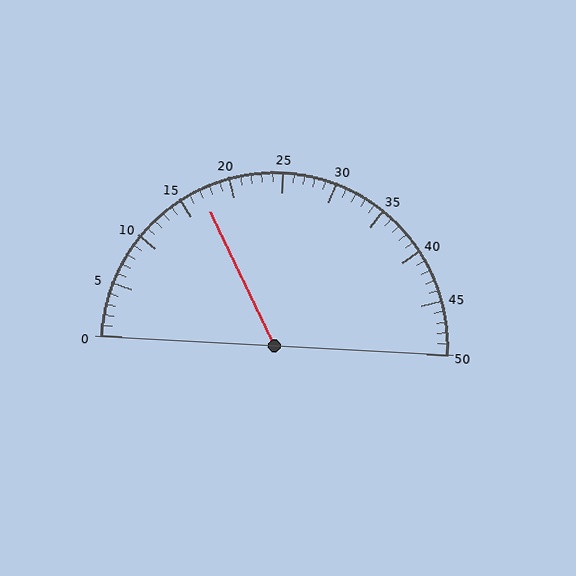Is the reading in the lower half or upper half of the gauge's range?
The reading is in the lower half of the range (0 to 50).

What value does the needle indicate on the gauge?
The needle indicates approximately 17.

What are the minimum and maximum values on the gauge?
The gauge ranges from 0 to 50.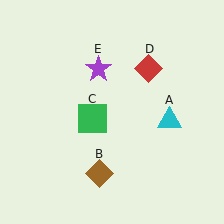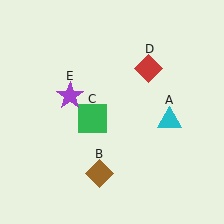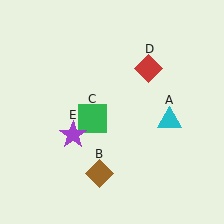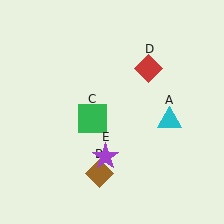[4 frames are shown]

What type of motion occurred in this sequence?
The purple star (object E) rotated counterclockwise around the center of the scene.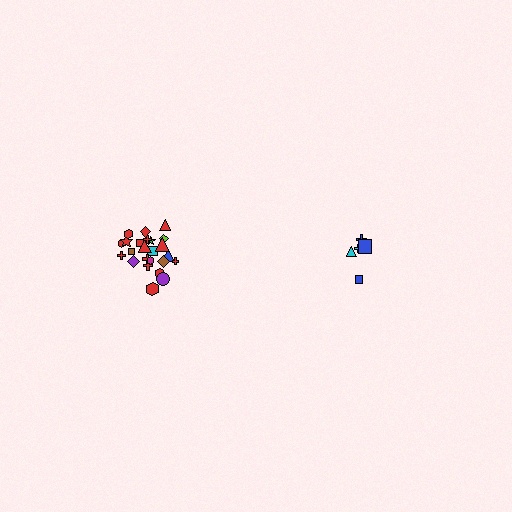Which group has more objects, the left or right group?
The left group.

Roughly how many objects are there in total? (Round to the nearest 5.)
Roughly 30 objects in total.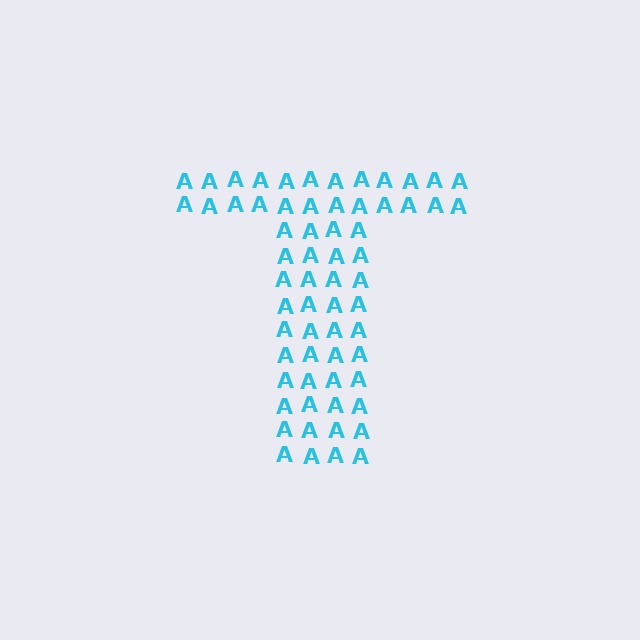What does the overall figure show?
The overall figure shows the letter T.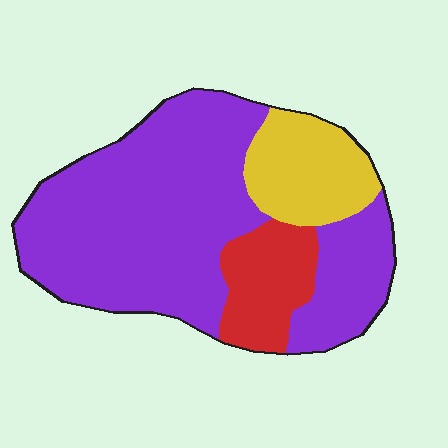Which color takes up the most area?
Purple, at roughly 70%.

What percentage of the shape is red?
Red takes up about one eighth (1/8) of the shape.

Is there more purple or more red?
Purple.